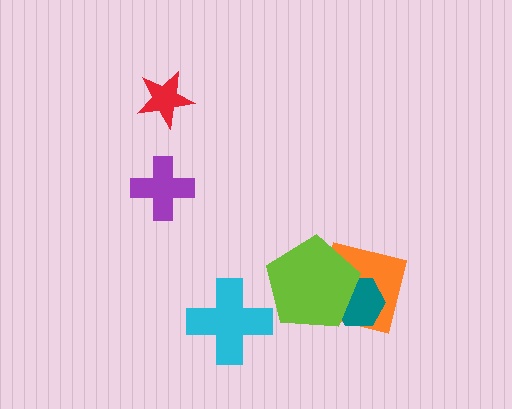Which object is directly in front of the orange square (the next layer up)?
The teal hexagon is directly in front of the orange square.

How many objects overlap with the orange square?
2 objects overlap with the orange square.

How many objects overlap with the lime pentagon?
2 objects overlap with the lime pentagon.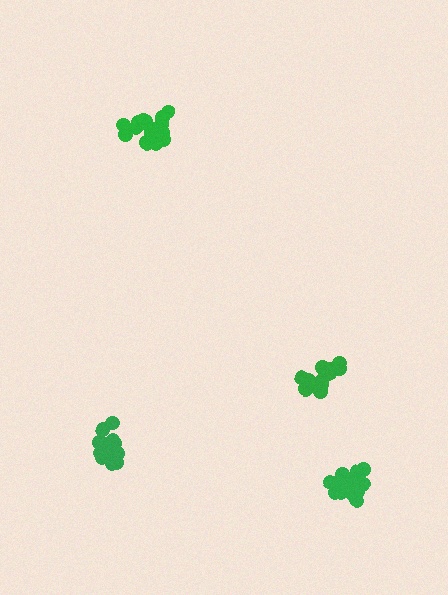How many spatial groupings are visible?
There are 4 spatial groupings.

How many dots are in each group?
Group 1: 13 dots, Group 2: 16 dots, Group 3: 18 dots, Group 4: 17 dots (64 total).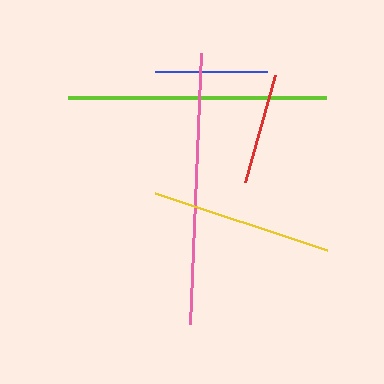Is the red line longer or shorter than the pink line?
The pink line is longer than the red line.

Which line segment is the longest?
The pink line is the longest at approximately 271 pixels.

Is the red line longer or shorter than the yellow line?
The yellow line is longer than the red line.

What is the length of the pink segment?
The pink segment is approximately 271 pixels long.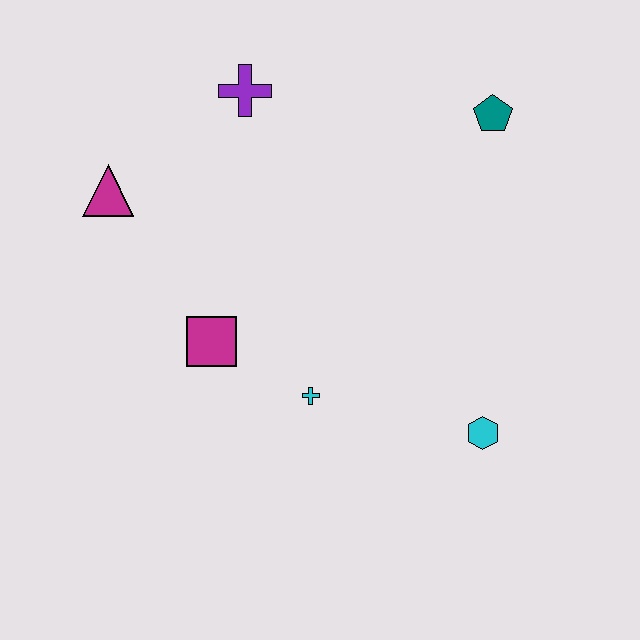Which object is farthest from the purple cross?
The cyan hexagon is farthest from the purple cross.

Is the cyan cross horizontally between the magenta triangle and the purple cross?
No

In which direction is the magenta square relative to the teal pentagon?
The magenta square is to the left of the teal pentagon.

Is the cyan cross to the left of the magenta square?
No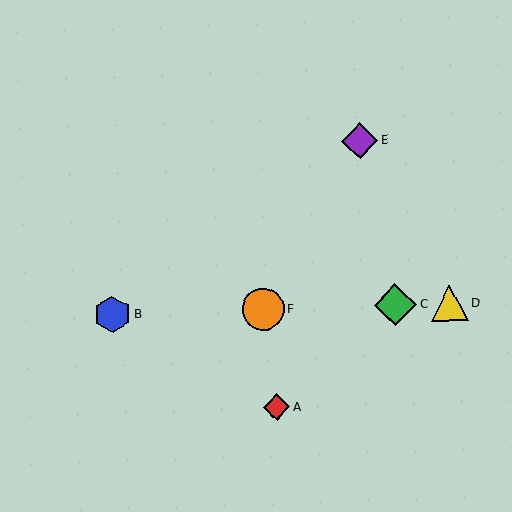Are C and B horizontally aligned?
Yes, both are at y≈305.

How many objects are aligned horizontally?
4 objects (B, C, D, F) are aligned horizontally.